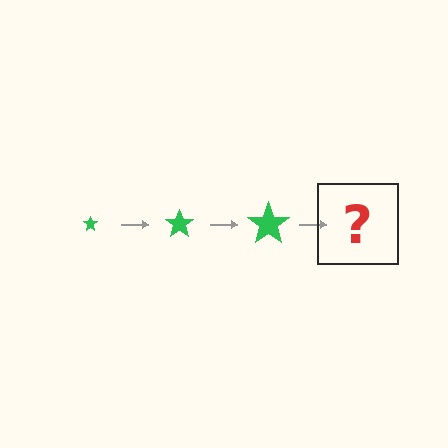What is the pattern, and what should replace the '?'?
The pattern is that the star gets progressively larger each step. The '?' should be a green star, larger than the previous one.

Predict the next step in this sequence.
The next step is a green star, larger than the previous one.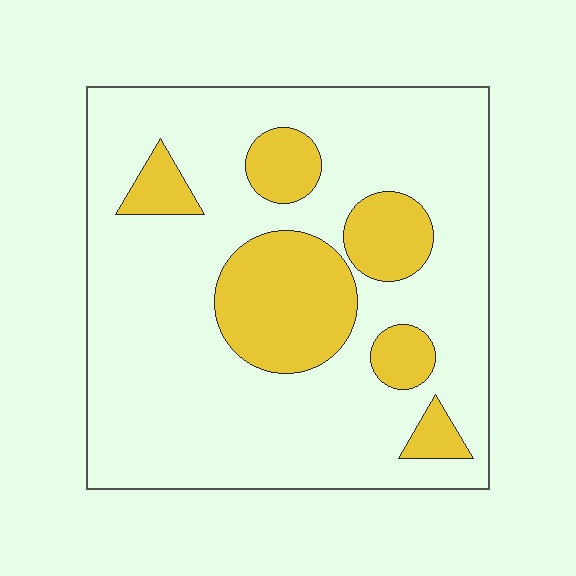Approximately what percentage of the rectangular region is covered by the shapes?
Approximately 25%.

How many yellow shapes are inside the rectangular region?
6.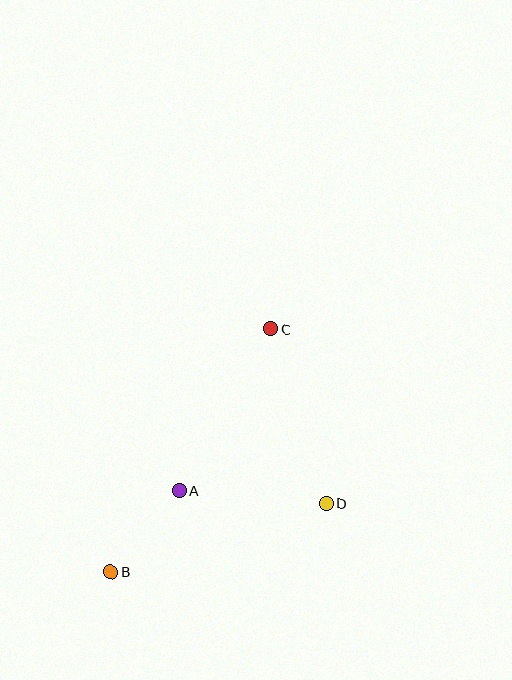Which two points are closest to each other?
Points A and B are closest to each other.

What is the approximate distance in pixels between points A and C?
The distance between A and C is approximately 185 pixels.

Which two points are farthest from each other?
Points B and C are farthest from each other.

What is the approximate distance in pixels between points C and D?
The distance between C and D is approximately 183 pixels.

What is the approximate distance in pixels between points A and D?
The distance between A and D is approximately 148 pixels.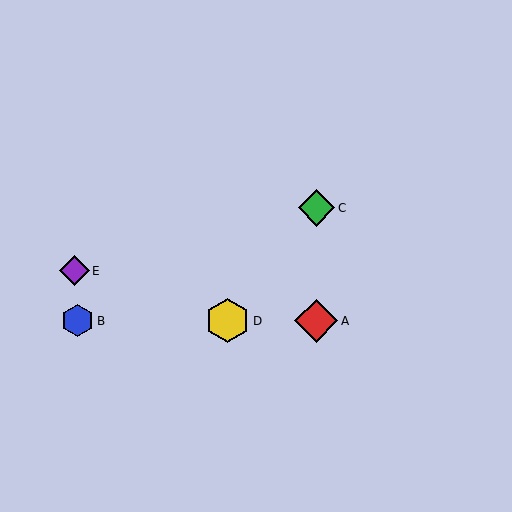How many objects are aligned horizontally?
3 objects (A, B, D) are aligned horizontally.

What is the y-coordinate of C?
Object C is at y≈208.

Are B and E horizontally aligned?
No, B is at y≈321 and E is at y≈271.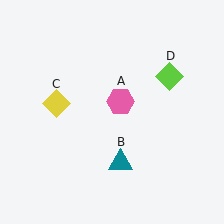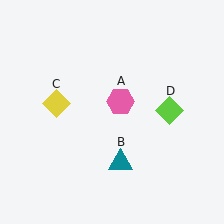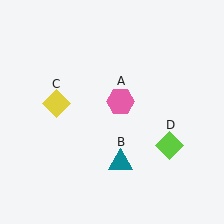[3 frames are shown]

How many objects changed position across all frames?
1 object changed position: lime diamond (object D).